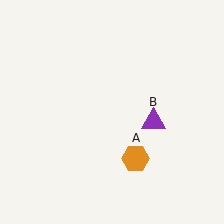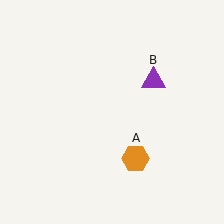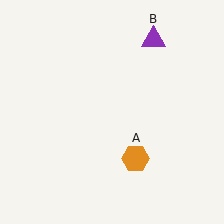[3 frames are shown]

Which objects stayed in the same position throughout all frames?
Orange hexagon (object A) remained stationary.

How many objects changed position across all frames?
1 object changed position: purple triangle (object B).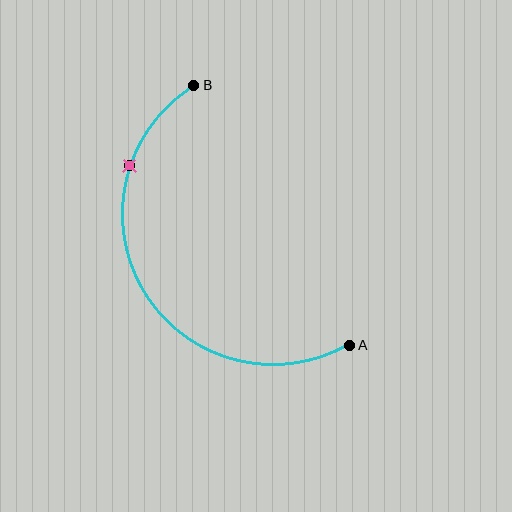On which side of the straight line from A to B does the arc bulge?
The arc bulges to the left of the straight line connecting A and B.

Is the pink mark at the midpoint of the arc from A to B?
No. The pink mark lies on the arc but is closer to endpoint B. The arc midpoint would be at the point on the curve equidistant along the arc from both A and B.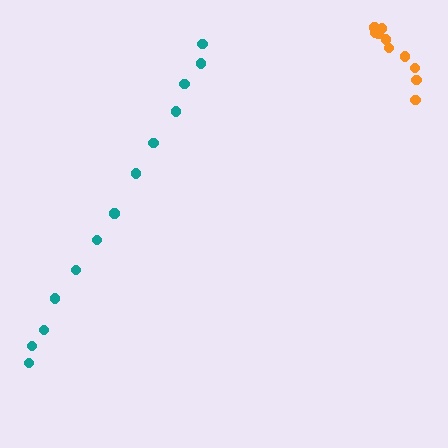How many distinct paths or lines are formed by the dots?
There are 2 distinct paths.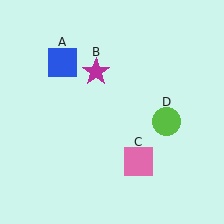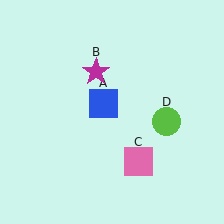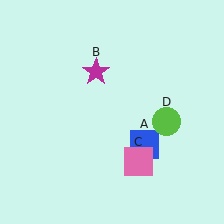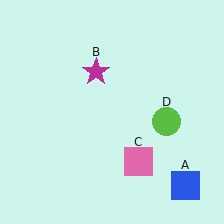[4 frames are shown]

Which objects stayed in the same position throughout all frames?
Magenta star (object B) and pink square (object C) and lime circle (object D) remained stationary.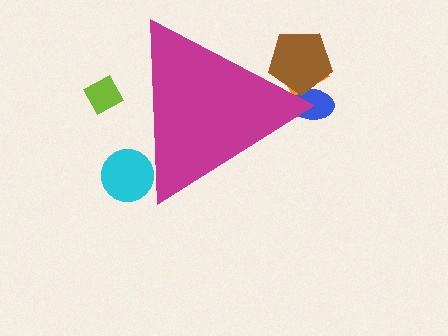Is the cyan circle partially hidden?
Yes, the cyan circle is partially hidden behind the magenta triangle.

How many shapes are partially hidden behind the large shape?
5 shapes are partially hidden.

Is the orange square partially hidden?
Yes, the orange square is partially hidden behind the magenta triangle.